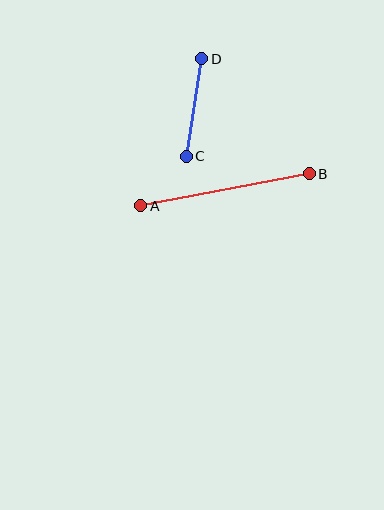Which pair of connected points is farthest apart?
Points A and B are farthest apart.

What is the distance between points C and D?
The distance is approximately 99 pixels.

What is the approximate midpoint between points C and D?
The midpoint is at approximately (194, 108) pixels.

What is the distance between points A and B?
The distance is approximately 172 pixels.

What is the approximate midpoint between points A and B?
The midpoint is at approximately (225, 190) pixels.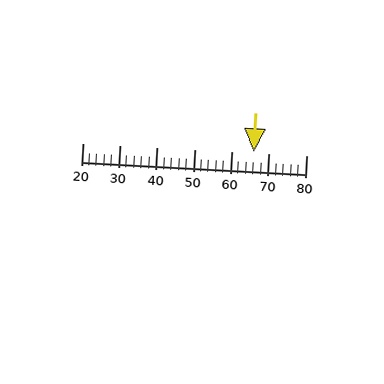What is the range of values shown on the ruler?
The ruler shows values from 20 to 80.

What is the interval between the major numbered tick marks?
The major tick marks are spaced 10 units apart.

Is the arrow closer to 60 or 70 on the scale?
The arrow is closer to 70.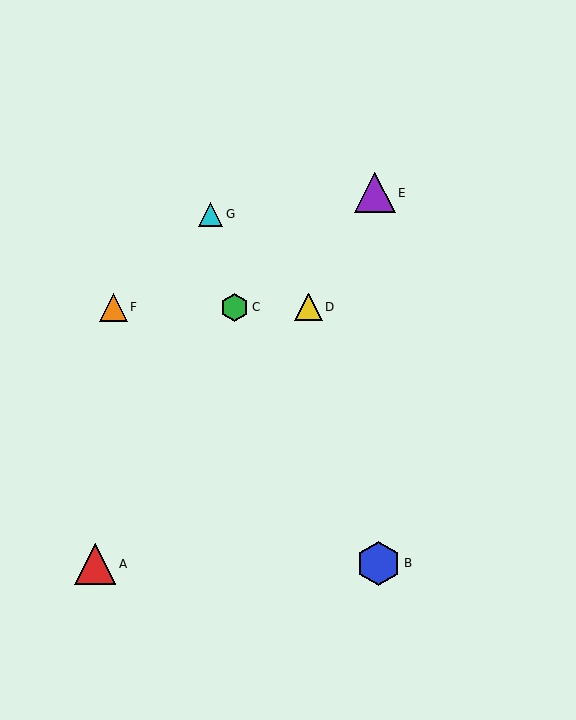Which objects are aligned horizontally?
Objects C, D, F are aligned horizontally.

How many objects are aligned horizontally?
3 objects (C, D, F) are aligned horizontally.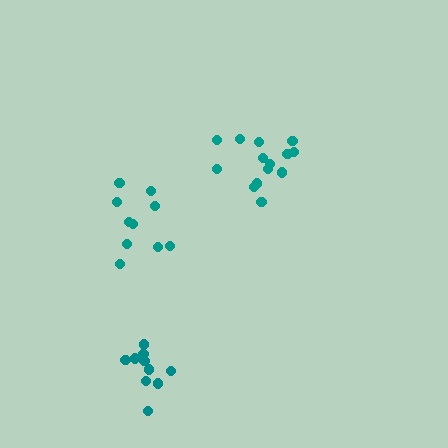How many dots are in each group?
Group 1: 14 dots, Group 2: 10 dots, Group 3: 10 dots (34 total).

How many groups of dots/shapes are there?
There are 3 groups.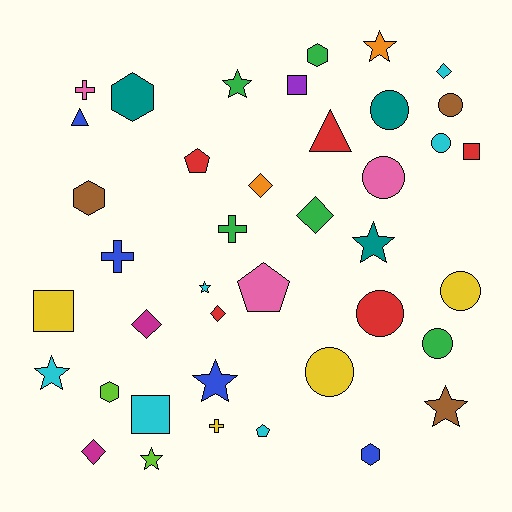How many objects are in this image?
There are 40 objects.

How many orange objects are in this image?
There are 2 orange objects.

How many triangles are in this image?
There are 2 triangles.